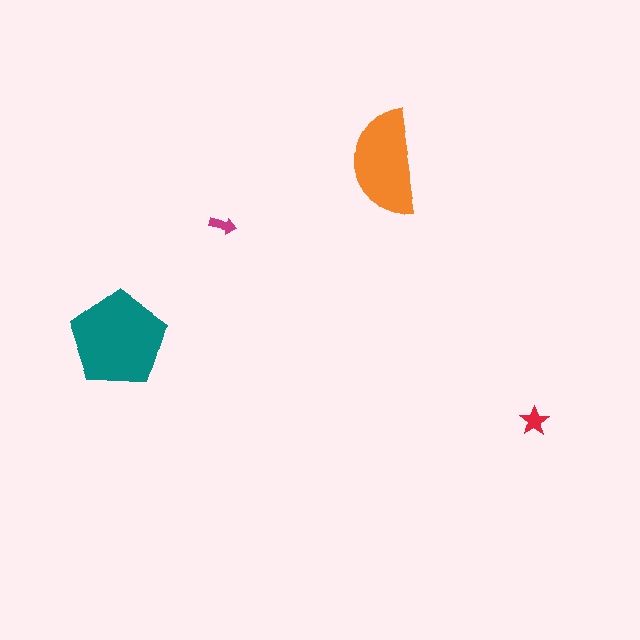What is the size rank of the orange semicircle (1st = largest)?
2nd.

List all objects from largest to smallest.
The teal pentagon, the orange semicircle, the red star, the magenta arrow.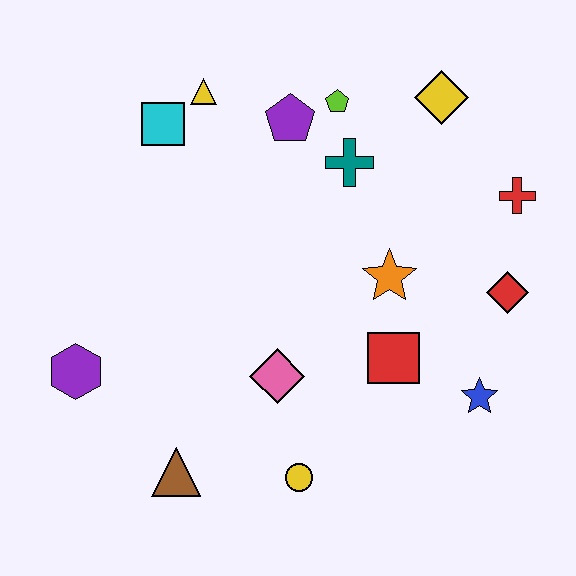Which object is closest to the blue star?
The red square is closest to the blue star.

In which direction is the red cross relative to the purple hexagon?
The red cross is to the right of the purple hexagon.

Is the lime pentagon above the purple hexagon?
Yes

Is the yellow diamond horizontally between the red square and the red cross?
Yes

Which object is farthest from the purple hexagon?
The red cross is farthest from the purple hexagon.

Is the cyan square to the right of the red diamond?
No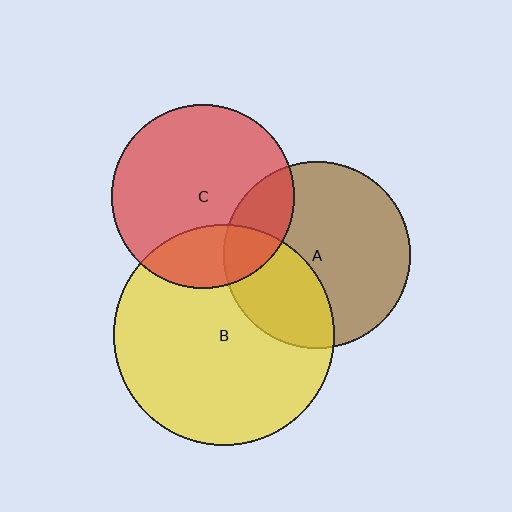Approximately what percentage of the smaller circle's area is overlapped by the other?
Approximately 35%.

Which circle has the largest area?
Circle B (yellow).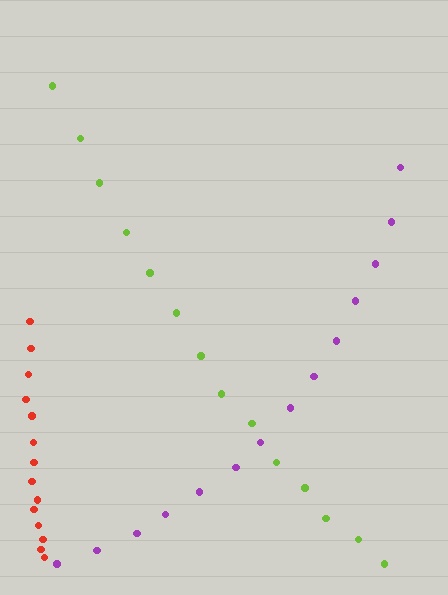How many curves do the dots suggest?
There are 3 distinct paths.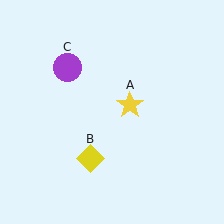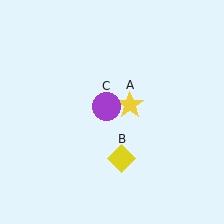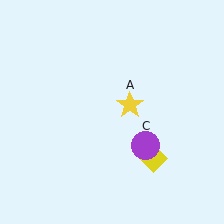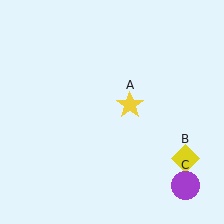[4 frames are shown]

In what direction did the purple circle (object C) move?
The purple circle (object C) moved down and to the right.